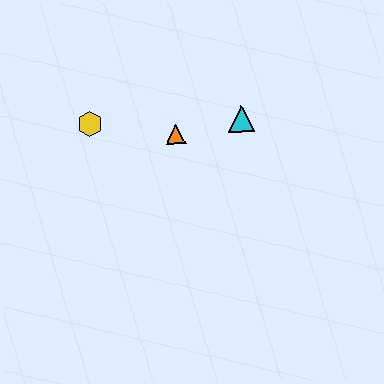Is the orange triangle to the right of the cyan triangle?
No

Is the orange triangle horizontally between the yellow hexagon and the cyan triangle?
Yes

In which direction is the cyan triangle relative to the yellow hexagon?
The cyan triangle is to the right of the yellow hexagon.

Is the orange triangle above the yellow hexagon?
No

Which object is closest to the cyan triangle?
The orange triangle is closest to the cyan triangle.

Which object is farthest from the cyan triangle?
The yellow hexagon is farthest from the cyan triangle.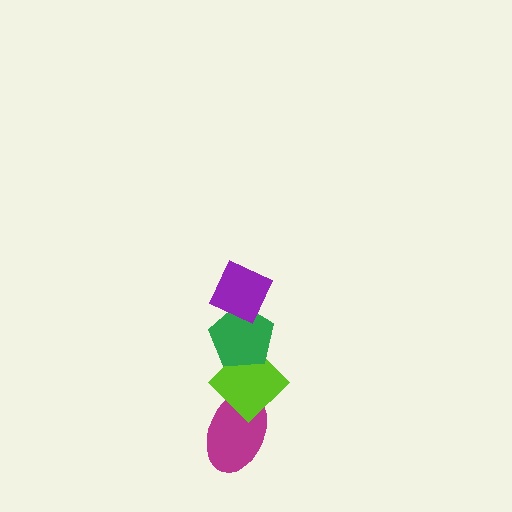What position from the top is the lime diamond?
The lime diamond is 3rd from the top.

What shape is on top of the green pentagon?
The purple diamond is on top of the green pentagon.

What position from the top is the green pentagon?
The green pentagon is 2nd from the top.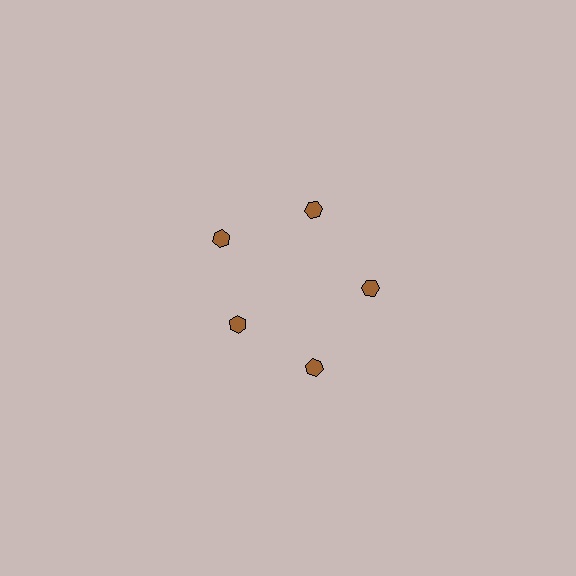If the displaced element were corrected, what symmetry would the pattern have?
It would have 5-fold rotational symmetry — the pattern would map onto itself every 72 degrees.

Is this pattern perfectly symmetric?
No. The 5 brown hexagons are arranged in a ring, but one element near the 8 o'clock position is pulled inward toward the center, breaking the 5-fold rotational symmetry.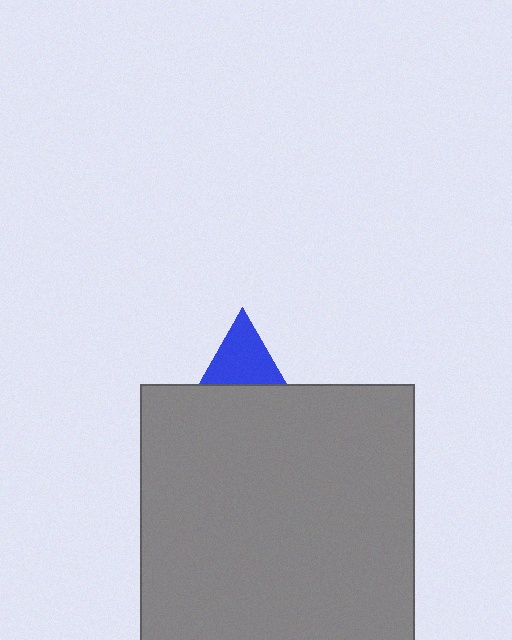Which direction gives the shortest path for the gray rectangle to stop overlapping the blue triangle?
Moving down gives the shortest separation.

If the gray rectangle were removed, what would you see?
You would see the complete blue triangle.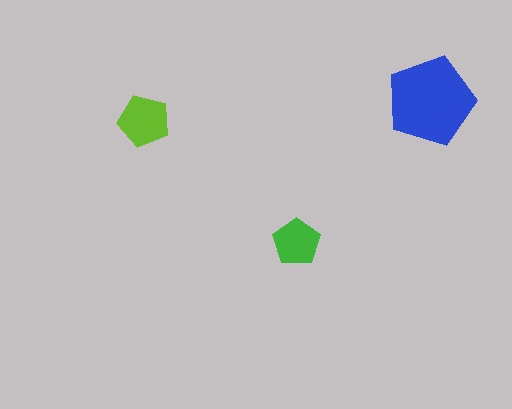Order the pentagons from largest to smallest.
the blue one, the lime one, the green one.